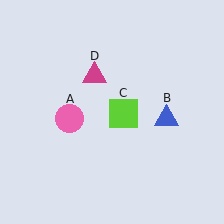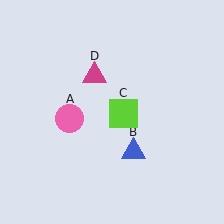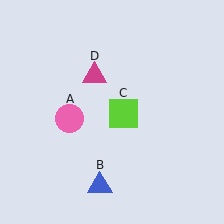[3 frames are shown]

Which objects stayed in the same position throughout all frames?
Pink circle (object A) and lime square (object C) and magenta triangle (object D) remained stationary.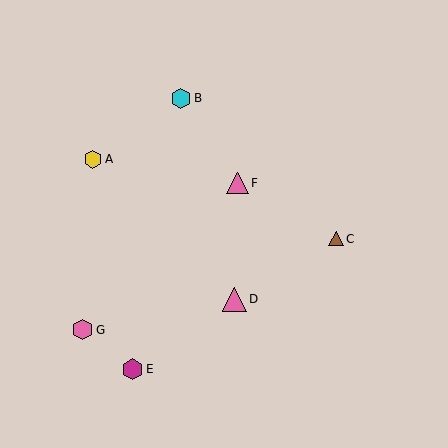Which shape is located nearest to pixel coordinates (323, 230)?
The brown triangle (labeled C) at (336, 239) is nearest to that location.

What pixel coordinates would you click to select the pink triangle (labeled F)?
Click at (237, 183) to select the pink triangle F.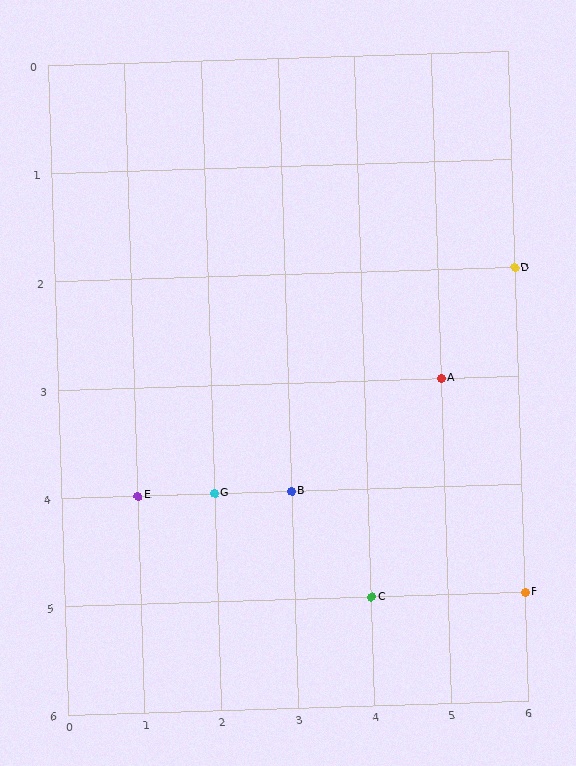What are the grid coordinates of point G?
Point G is at grid coordinates (2, 4).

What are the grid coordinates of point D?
Point D is at grid coordinates (6, 2).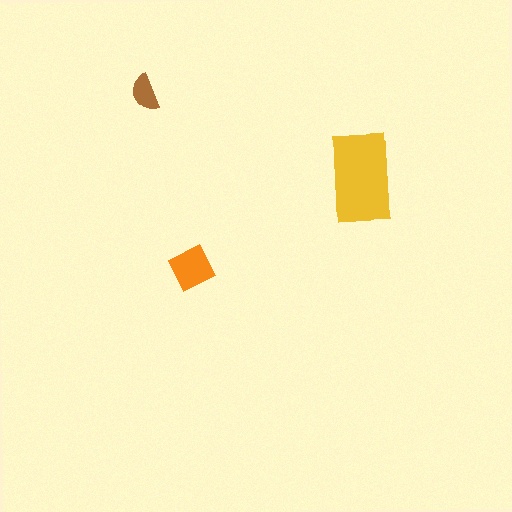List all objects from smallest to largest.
The brown semicircle, the orange diamond, the yellow rectangle.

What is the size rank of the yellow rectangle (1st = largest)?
1st.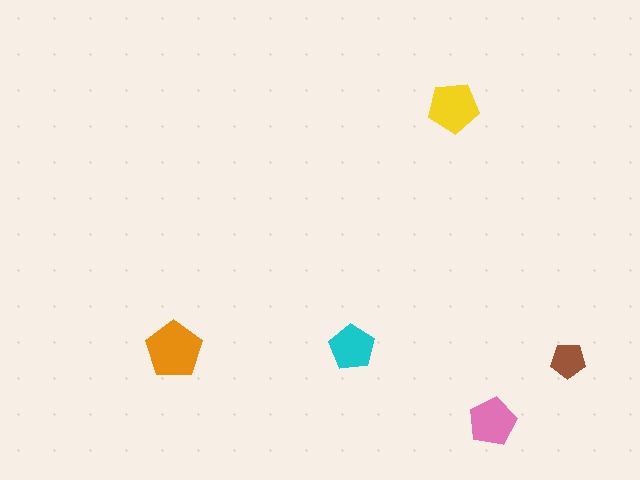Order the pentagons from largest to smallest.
the orange one, the yellow one, the pink one, the cyan one, the brown one.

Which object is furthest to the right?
The brown pentagon is rightmost.